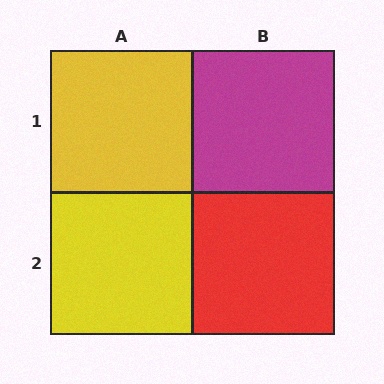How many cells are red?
1 cell is red.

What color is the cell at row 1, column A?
Yellow.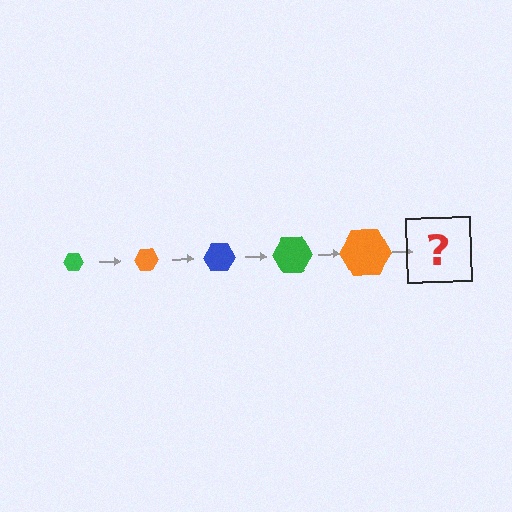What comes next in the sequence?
The next element should be a blue hexagon, larger than the previous one.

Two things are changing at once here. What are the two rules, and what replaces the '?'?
The two rules are that the hexagon grows larger each step and the color cycles through green, orange, and blue. The '?' should be a blue hexagon, larger than the previous one.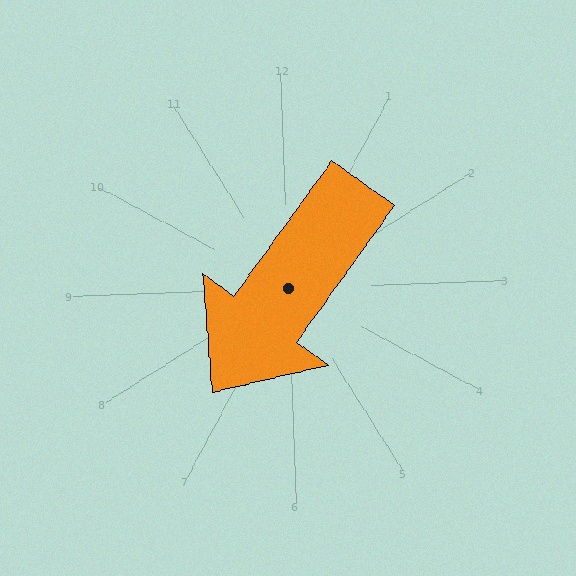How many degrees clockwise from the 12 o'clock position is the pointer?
Approximately 218 degrees.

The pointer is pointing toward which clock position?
Roughly 7 o'clock.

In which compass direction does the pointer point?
Southwest.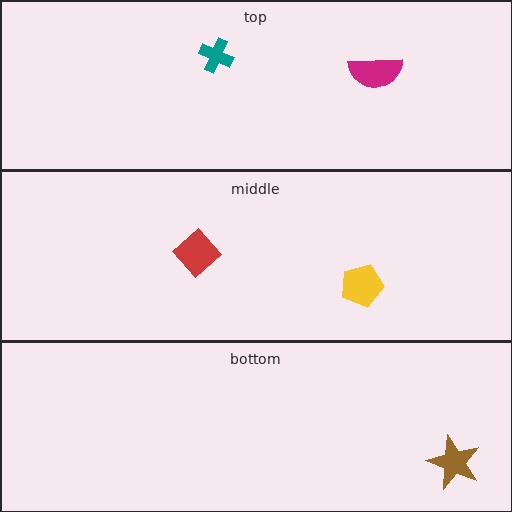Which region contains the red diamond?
The middle region.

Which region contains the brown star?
The bottom region.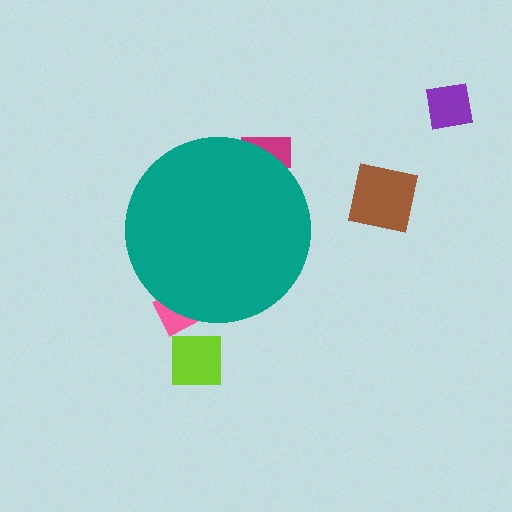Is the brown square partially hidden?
No, the brown square is fully visible.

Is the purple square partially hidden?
No, the purple square is fully visible.